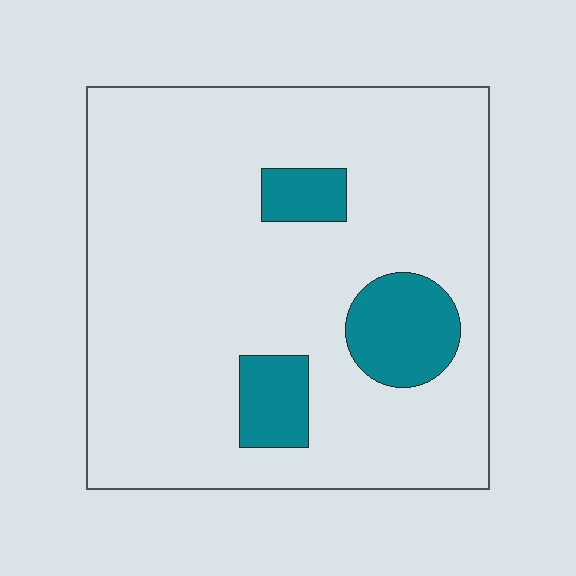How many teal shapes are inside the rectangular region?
3.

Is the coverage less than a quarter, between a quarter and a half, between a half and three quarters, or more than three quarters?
Less than a quarter.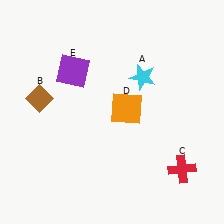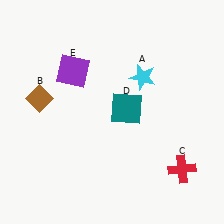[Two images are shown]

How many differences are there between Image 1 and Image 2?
There is 1 difference between the two images.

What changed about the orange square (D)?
In Image 1, D is orange. In Image 2, it changed to teal.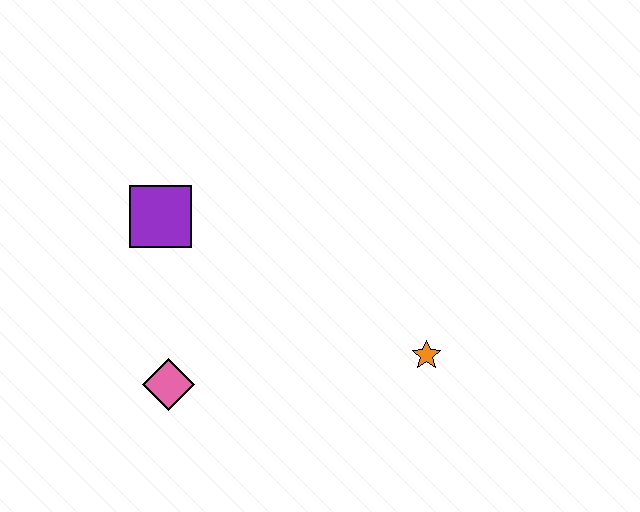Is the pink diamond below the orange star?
Yes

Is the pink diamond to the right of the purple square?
Yes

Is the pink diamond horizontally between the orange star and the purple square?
Yes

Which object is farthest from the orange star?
The purple square is farthest from the orange star.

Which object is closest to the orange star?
The pink diamond is closest to the orange star.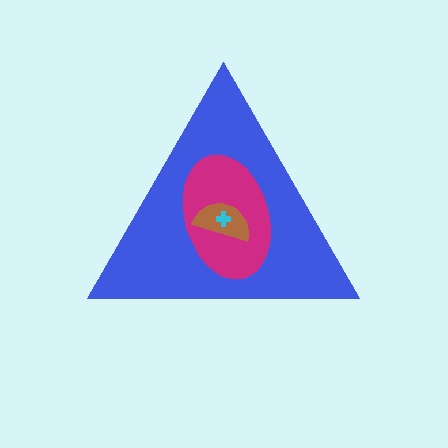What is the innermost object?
The cyan cross.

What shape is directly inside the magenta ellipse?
The brown semicircle.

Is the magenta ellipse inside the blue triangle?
Yes.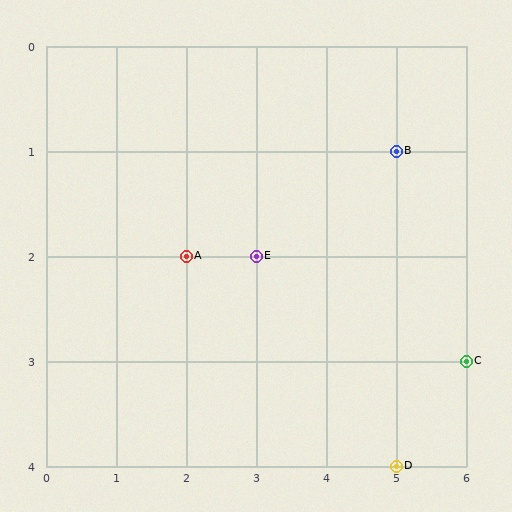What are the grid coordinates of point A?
Point A is at grid coordinates (2, 2).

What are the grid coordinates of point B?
Point B is at grid coordinates (5, 1).